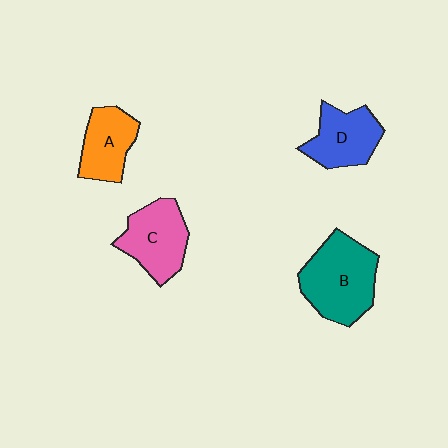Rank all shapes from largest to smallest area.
From largest to smallest: B (teal), C (pink), D (blue), A (orange).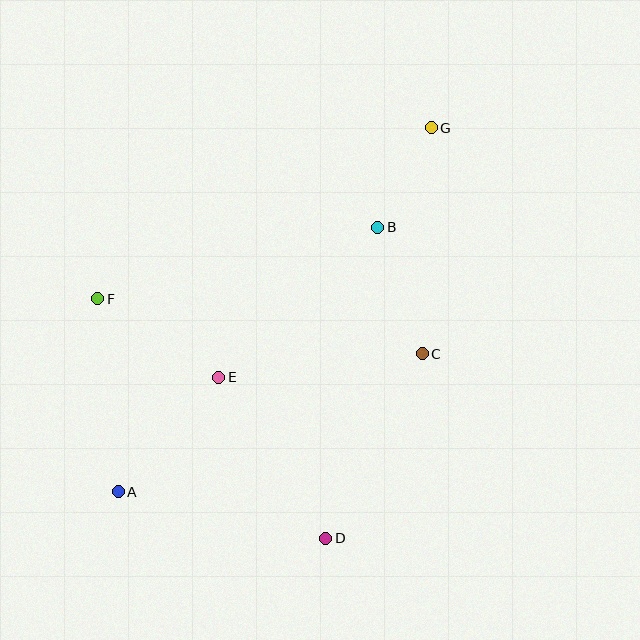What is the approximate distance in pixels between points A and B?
The distance between A and B is approximately 371 pixels.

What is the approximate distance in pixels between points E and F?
The distance between E and F is approximately 145 pixels.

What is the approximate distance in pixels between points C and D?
The distance between C and D is approximately 209 pixels.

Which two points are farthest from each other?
Points A and G are farthest from each other.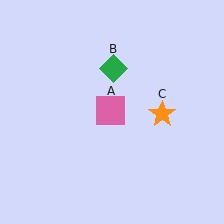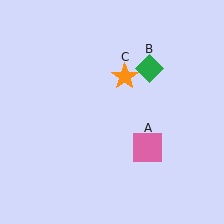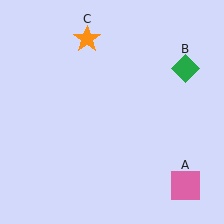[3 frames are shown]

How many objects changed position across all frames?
3 objects changed position: pink square (object A), green diamond (object B), orange star (object C).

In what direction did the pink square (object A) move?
The pink square (object A) moved down and to the right.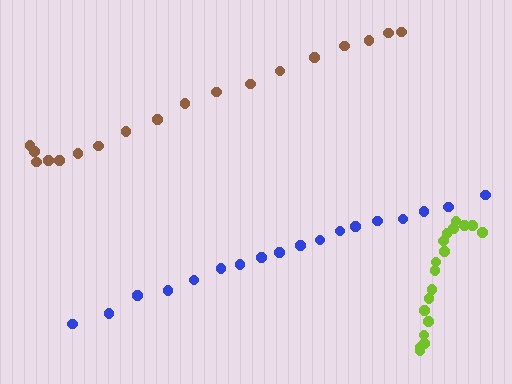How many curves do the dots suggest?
There are 3 distinct paths.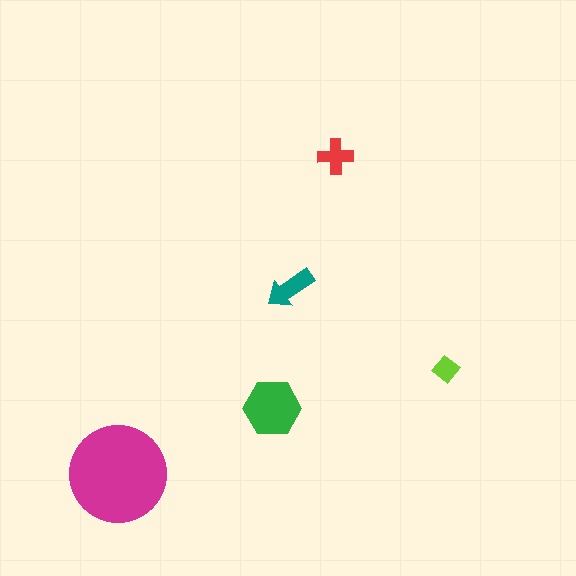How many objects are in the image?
There are 5 objects in the image.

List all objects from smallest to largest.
The lime diamond, the red cross, the teal arrow, the green hexagon, the magenta circle.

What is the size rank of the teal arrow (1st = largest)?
3rd.